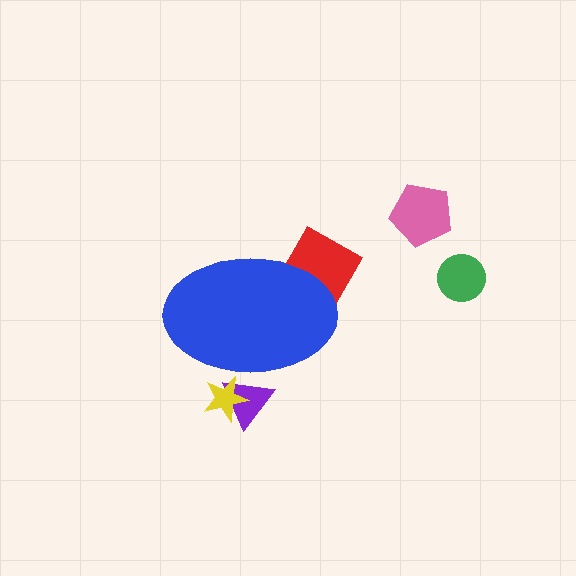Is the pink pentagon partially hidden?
No, the pink pentagon is fully visible.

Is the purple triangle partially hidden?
Yes, the purple triangle is partially hidden behind the blue ellipse.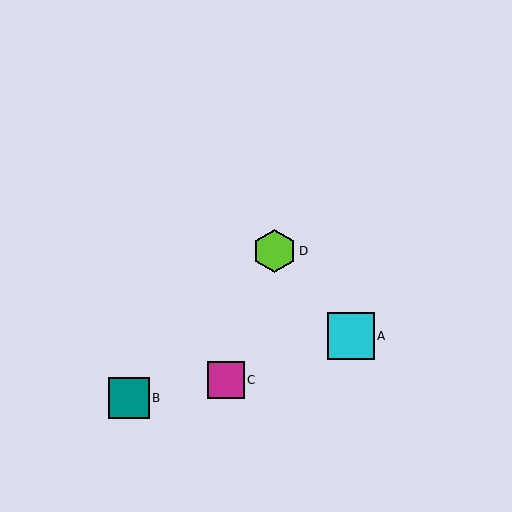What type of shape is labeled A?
Shape A is a cyan square.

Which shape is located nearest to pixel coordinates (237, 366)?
The magenta square (labeled C) at (226, 380) is nearest to that location.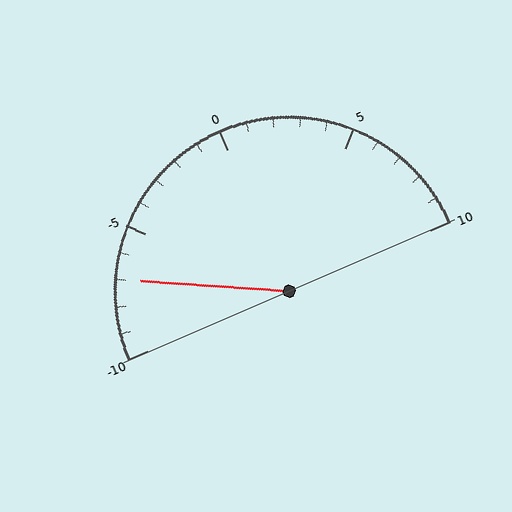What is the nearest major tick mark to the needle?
The nearest major tick mark is -5.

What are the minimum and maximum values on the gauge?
The gauge ranges from -10 to 10.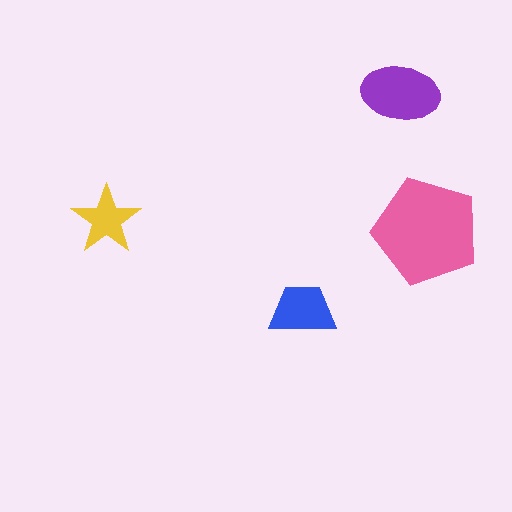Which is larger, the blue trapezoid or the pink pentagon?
The pink pentagon.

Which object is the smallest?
The yellow star.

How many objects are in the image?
There are 4 objects in the image.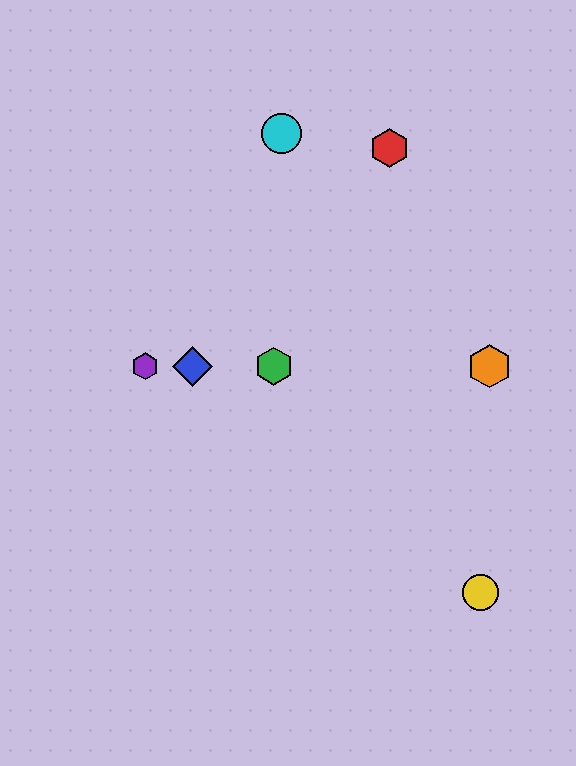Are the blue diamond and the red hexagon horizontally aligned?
No, the blue diamond is at y≈366 and the red hexagon is at y≈148.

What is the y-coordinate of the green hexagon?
The green hexagon is at y≈366.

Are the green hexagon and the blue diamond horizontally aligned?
Yes, both are at y≈366.